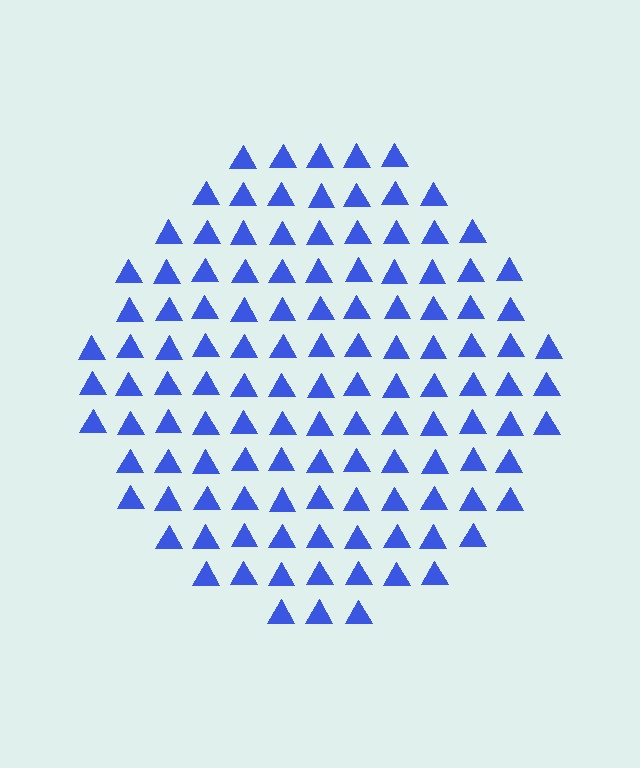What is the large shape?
The large shape is a circle.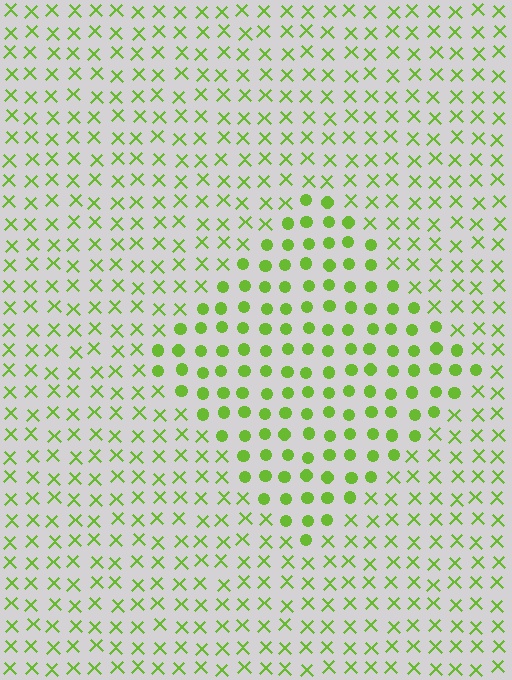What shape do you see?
I see a diamond.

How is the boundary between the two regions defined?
The boundary is defined by a change in element shape: circles inside vs. X marks outside. All elements share the same color and spacing.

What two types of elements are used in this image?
The image uses circles inside the diamond region and X marks outside it.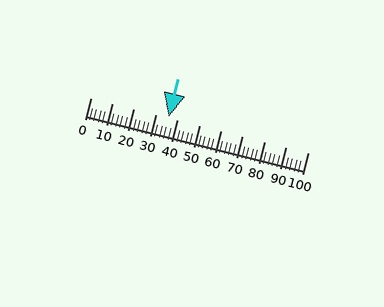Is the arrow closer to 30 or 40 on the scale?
The arrow is closer to 40.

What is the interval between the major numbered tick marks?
The major tick marks are spaced 10 units apart.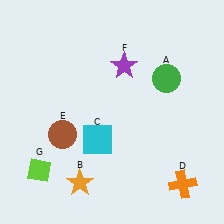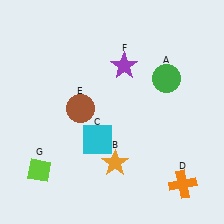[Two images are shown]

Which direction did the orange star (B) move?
The orange star (B) moved right.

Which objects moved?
The objects that moved are: the orange star (B), the brown circle (E).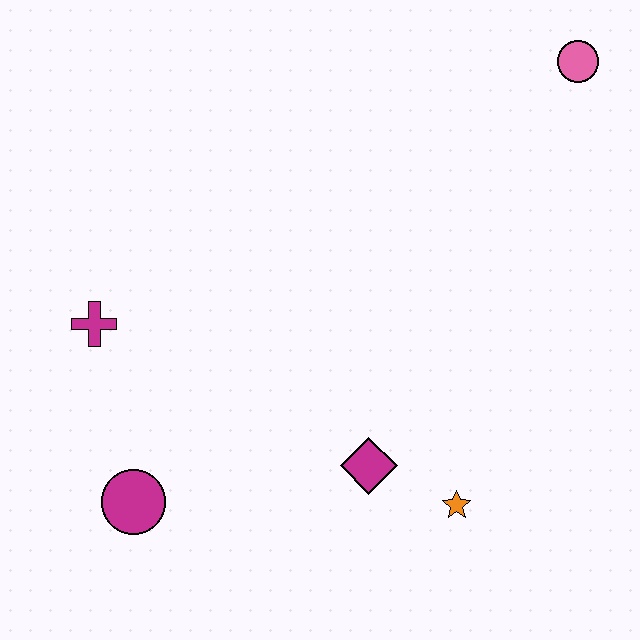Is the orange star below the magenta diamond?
Yes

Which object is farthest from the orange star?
The pink circle is farthest from the orange star.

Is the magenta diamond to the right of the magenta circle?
Yes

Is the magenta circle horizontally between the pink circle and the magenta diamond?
No